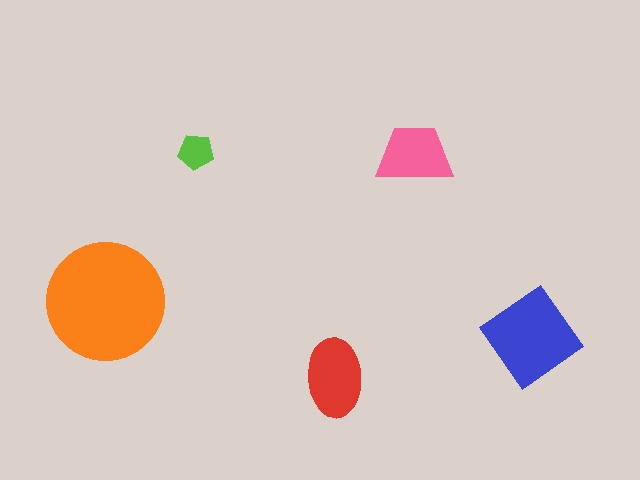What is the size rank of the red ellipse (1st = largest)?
3rd.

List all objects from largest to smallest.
The orange circle, the blue diamond, the red ellipse, the pink trapezoid, the lime pentagon.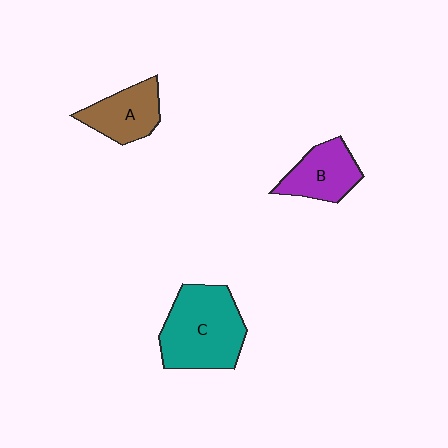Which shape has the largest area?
Shape C (teal).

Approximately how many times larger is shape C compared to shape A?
Approximately 1.8 times.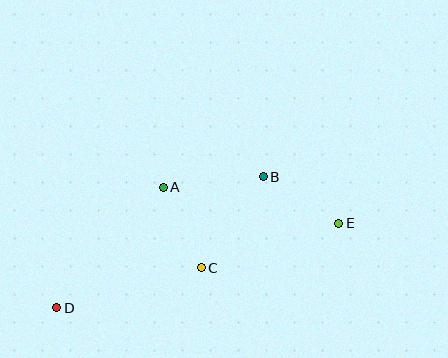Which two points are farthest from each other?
Points D and E are farthest from each other.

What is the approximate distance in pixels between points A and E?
The distance between A and E is approximately 179 pixels.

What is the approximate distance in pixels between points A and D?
The distance between A and D is approximately 161 pixels.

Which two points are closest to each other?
Points B and E are closest to each other.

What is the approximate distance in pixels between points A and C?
The distance between A and C is approximately 89 pixels.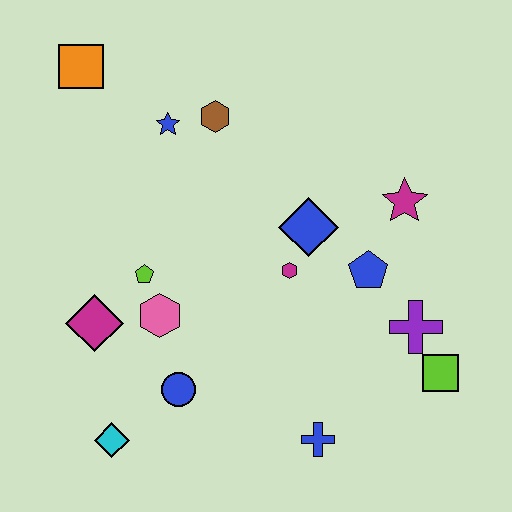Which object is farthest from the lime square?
The orange square is farthest from the lime square.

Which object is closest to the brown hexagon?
The blue star is closest to the brown hexagon.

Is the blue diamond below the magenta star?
Yes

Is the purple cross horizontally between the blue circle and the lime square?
Yes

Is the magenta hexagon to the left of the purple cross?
Yes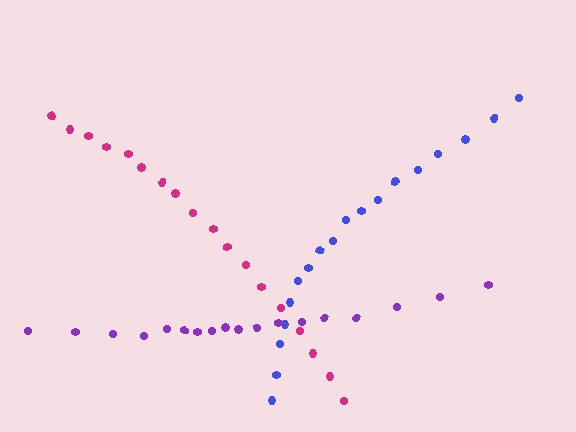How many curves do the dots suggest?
There are 3 distinct paths.